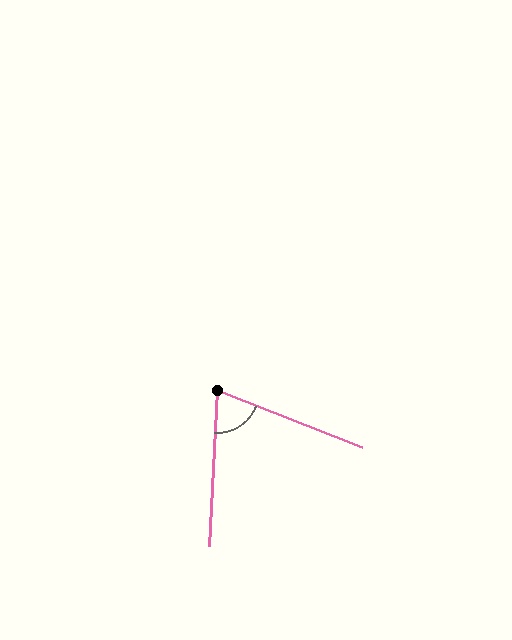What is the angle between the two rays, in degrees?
Approximately 72 degrees.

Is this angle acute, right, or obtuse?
It is acute.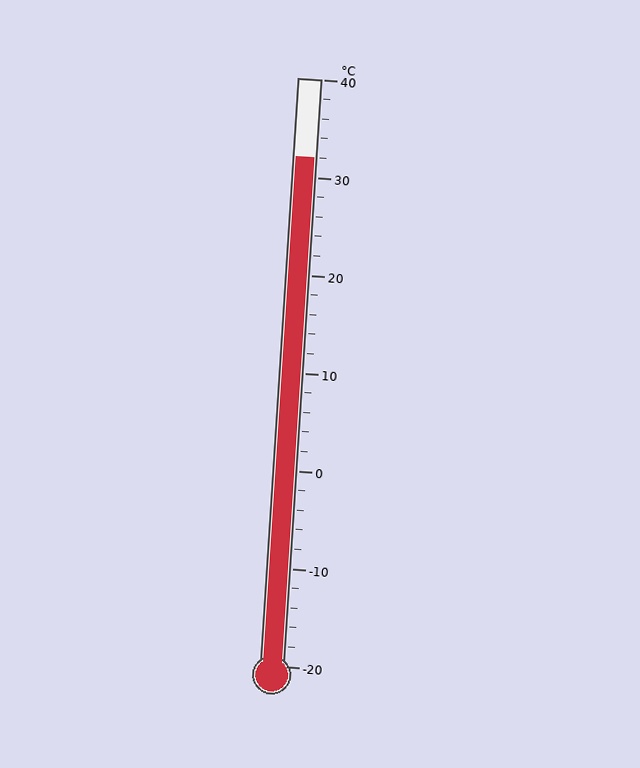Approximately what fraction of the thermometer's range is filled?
The thermometer is filled to approximately 85% of its range.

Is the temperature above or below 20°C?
The temperature is above 20°C.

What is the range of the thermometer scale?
The thermometer scale ranges from -20°C to 40°C.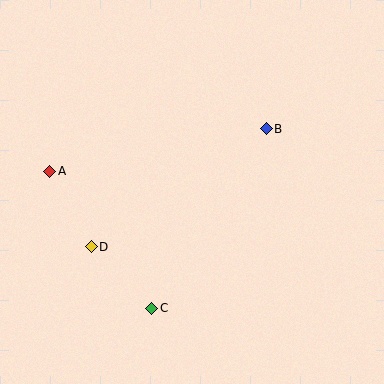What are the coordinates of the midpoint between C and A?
The midpoint between C and A is at (101, 240).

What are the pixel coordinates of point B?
Point B is at (266, 129).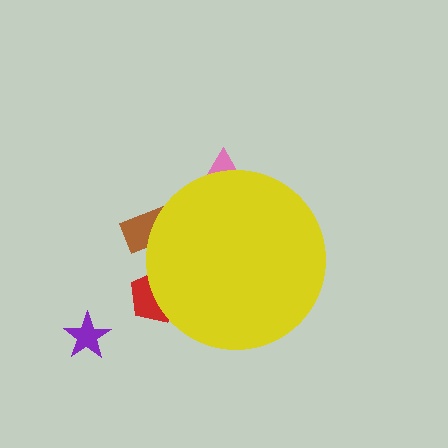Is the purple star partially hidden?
No, the purple star is fully visible.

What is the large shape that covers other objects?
A yellow circle.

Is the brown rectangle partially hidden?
Yes, the brown rectangle is partially hidden behind the yellow circle.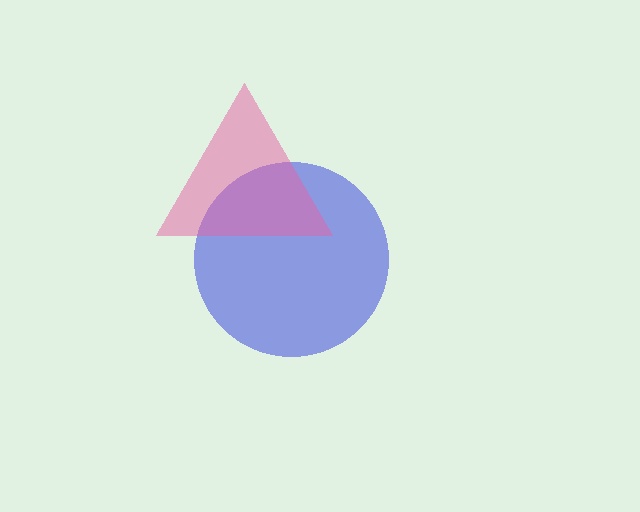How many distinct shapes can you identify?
There are 2 distinct shapes: a blue circle, a pink triangle.